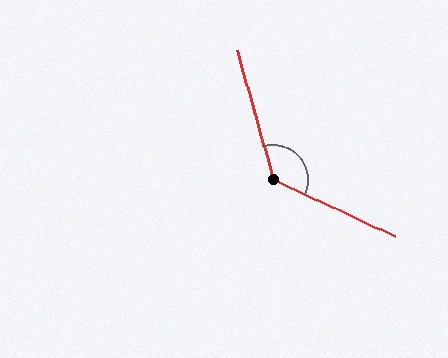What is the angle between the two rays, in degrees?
Approximately 131 degrees.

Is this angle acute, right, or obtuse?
It is obtuse.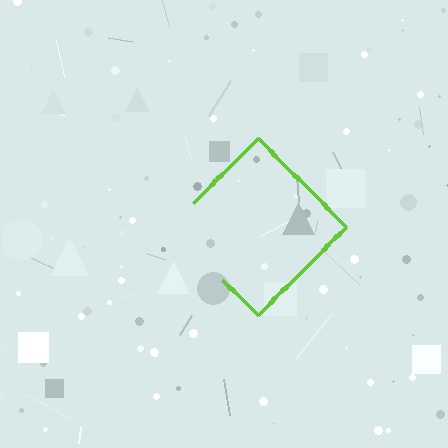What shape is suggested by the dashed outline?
The dashed outline suggests a diamond.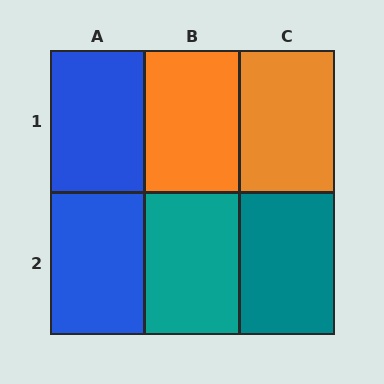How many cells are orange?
2 cells are orange.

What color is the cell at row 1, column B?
Orange.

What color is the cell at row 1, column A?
Blue.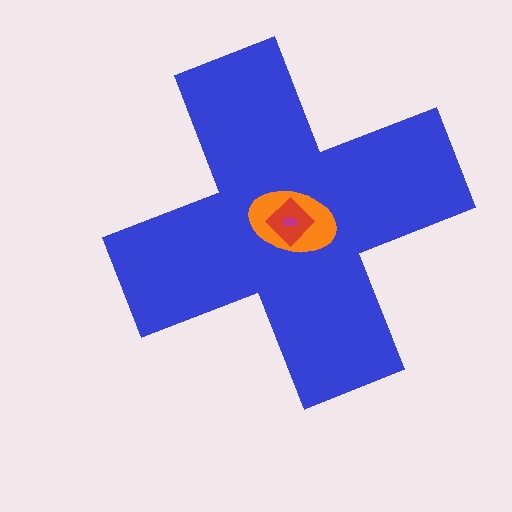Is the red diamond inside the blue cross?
Yes.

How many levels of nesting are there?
4.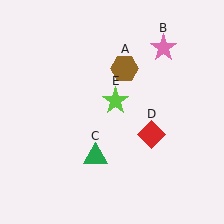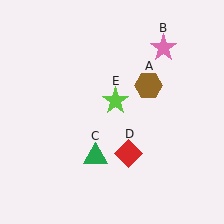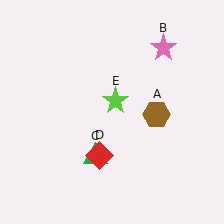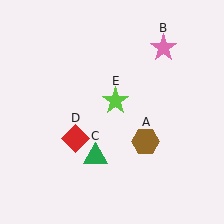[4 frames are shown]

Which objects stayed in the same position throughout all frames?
Pink star (object B) and green triangle (object C) and lime star (object E) remained stationary.